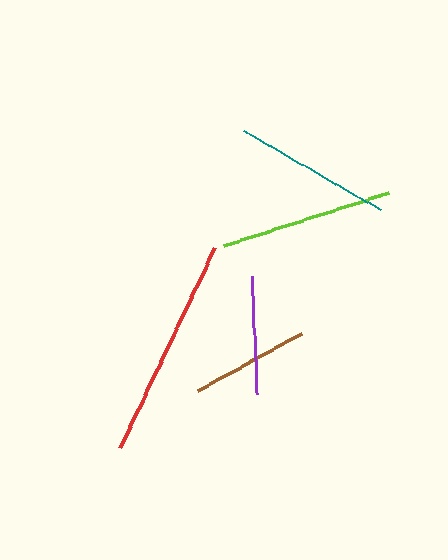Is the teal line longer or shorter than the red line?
The red line is longer than the teal line.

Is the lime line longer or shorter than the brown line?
The lime line is longer than the brown line.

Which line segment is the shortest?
The brown line is the shortest at approximately 118 pixels.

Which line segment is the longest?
The red line is the longest at approximately 222 pixels.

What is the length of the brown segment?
The brown segment is approximately 118 pixels long.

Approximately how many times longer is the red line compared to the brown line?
The red line is approximately 1.9 times the length of the brown line.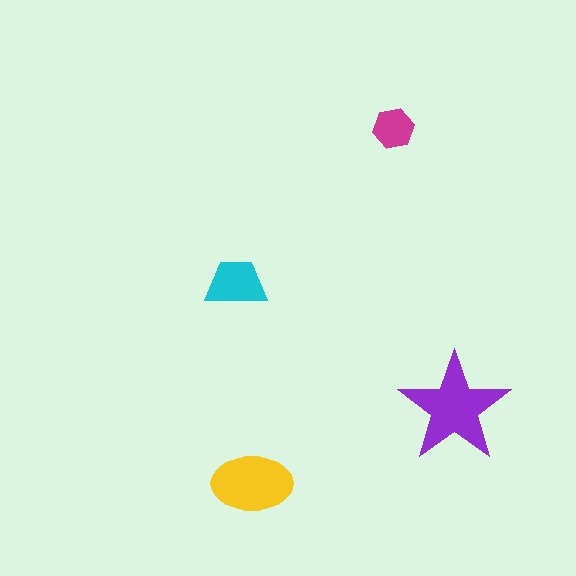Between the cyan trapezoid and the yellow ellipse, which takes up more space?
The yellow ellipse.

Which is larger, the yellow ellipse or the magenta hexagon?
The yellow ellipse.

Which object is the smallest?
The magenta hexagon.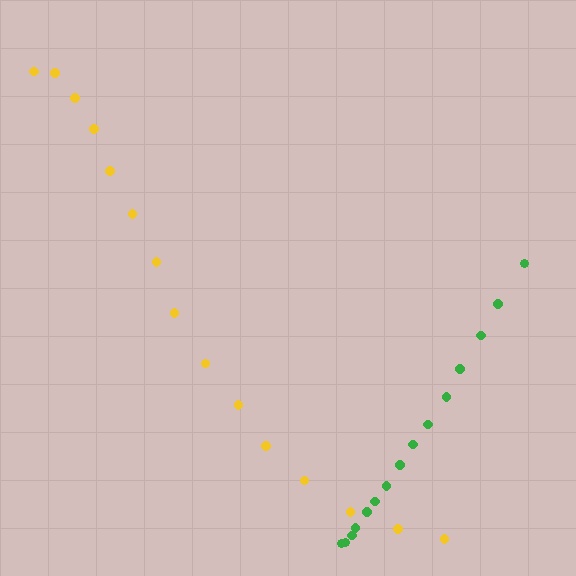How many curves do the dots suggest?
There are 2 distinct paths.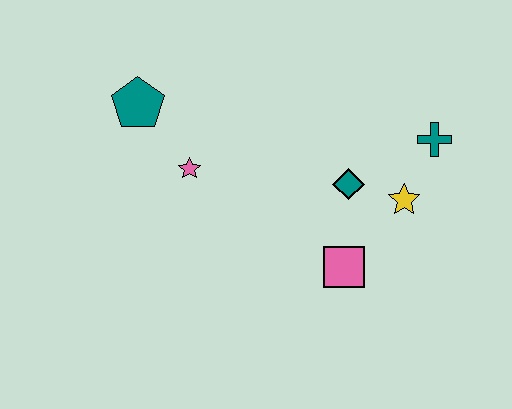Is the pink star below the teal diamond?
No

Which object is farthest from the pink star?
The teal cross is farthest from the pink star.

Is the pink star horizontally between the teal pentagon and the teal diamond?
Yes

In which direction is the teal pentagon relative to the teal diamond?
The teal pentagon is to the left of the teal diamond.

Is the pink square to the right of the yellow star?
No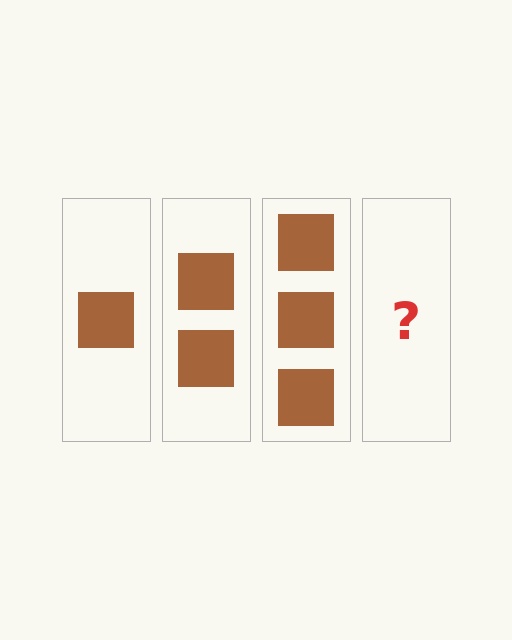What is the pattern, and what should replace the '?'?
The pattern is that each step adds one more square. The '?' should be 4 squares.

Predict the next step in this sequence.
The next step is 4 squares.